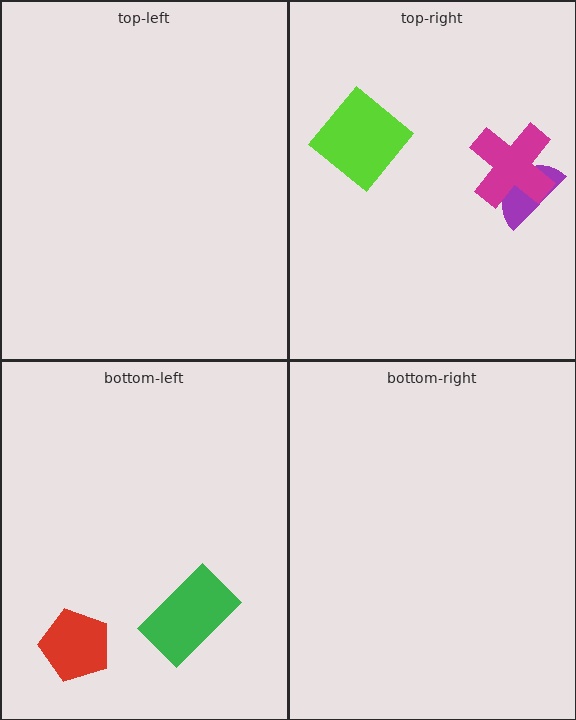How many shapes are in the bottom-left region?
2.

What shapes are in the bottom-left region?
The green rectangle, the red pentagon.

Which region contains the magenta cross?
The top-right region.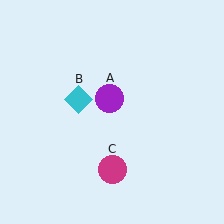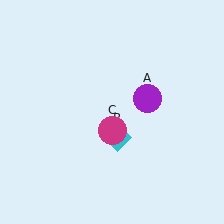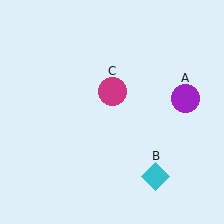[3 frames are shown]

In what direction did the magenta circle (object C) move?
The magenta circle (object C) moved up.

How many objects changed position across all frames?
3 objects changed position: purple circle (object A), cyan diamond (object B), magenta circle (object C).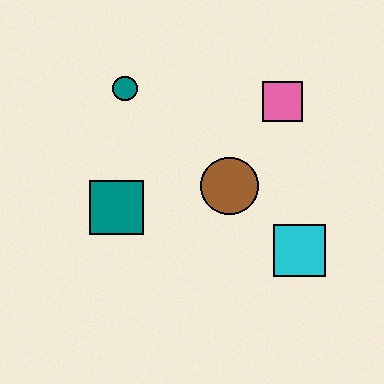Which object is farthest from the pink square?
The teal square is farthest from the pink square.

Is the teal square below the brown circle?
Yes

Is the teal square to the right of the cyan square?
No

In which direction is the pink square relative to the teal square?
The pink square is to the right of the teal square.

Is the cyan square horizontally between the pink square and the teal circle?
No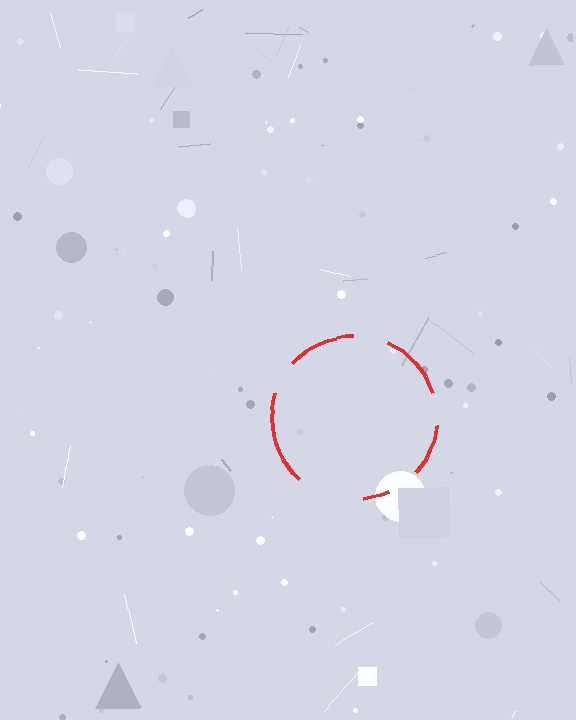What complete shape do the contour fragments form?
The contour fragments form a circle.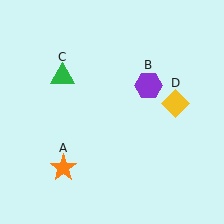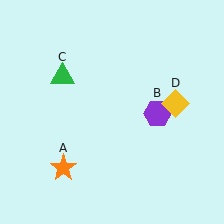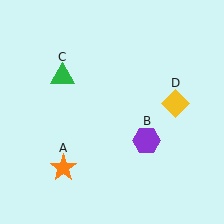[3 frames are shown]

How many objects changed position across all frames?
1 object changed position: purple hexagon (object B).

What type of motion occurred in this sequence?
The purple hexagon (object B) rotated clockwise around the center of the scene.